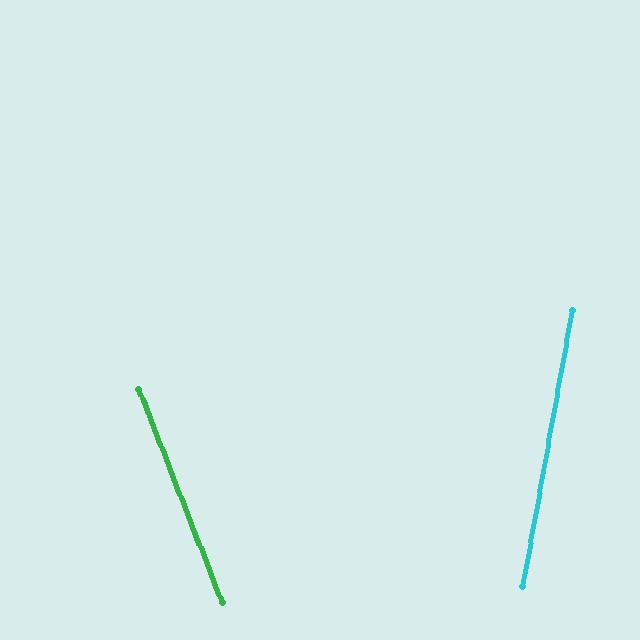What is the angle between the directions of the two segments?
Approximately 31 degrees.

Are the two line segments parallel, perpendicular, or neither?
Neither parallel nor perpendicular — they differ by about 31°.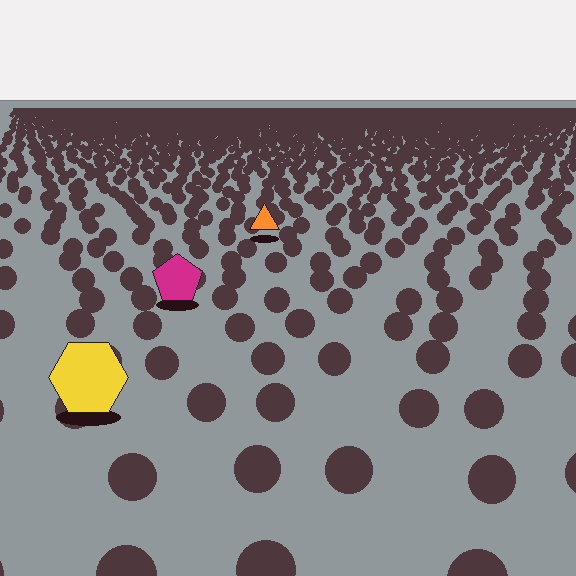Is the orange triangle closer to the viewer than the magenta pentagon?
No. The magenta pentagon is closer — you can tell from the texture gradient: the ground texture is coarser near it.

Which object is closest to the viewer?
The yellow hexagon is closest. The texture marks near it are larger and more spread out.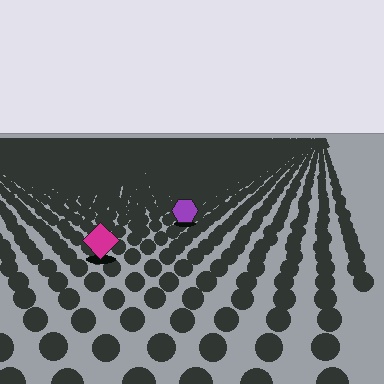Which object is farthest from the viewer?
The purple hexagon is farthest from the viewer. It appears smaller and the ground texture around it is denser.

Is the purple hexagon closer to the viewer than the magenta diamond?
No. The magenta diamond is closer — you can tell from the texture gradient: the ground texture is coarser near it.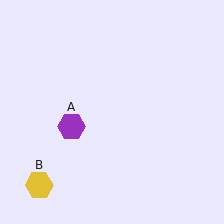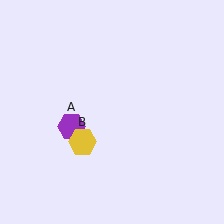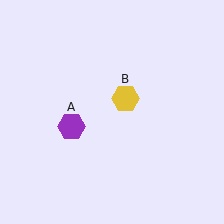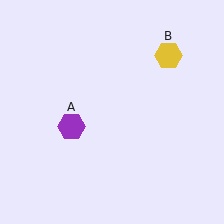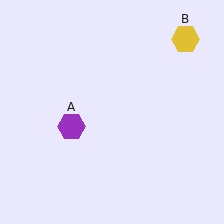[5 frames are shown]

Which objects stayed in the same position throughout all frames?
Purple hexagon (object A) remained stationary.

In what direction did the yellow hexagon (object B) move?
The yellow hexagon (object B) moved up and to the right.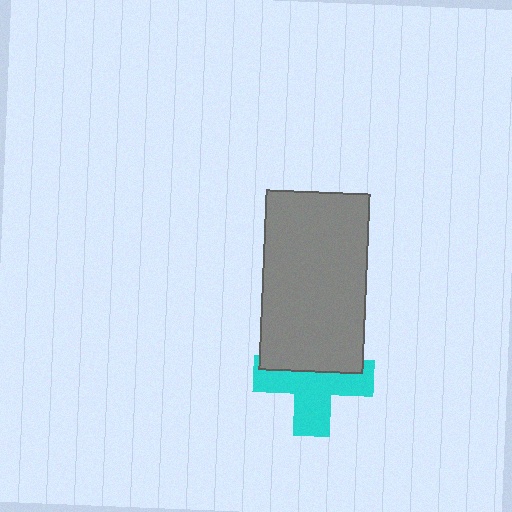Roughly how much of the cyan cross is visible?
About half of it is visible (roughly 60%).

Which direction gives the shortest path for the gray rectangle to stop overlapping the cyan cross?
Moving up gives the shortest separation.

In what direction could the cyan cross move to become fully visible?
The cyan cross could move down. That would shift it out from behind the gray rectangle entirely.